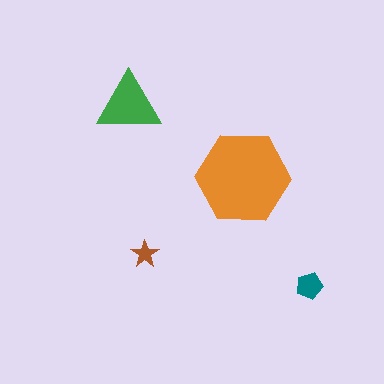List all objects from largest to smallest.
The orange hexagon, the green triangle, the teal pentagon, the brown star.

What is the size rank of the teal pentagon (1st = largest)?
3rd.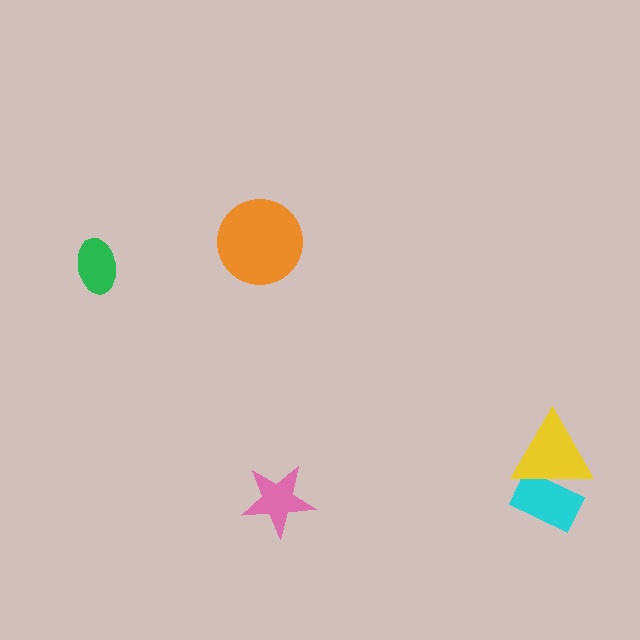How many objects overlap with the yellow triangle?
1 object overlaps with the yellow triangle.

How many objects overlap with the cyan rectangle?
1 object overlaps with the cyan rectangle.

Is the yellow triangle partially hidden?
No, no other shape covers it.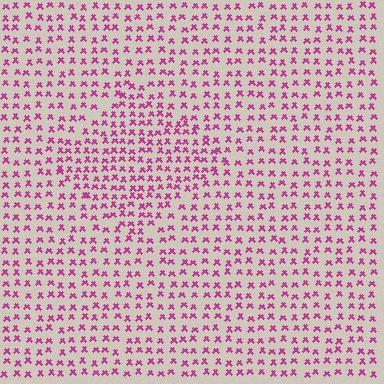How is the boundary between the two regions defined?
The boundary is defined by a change in element density (approximately 1.5x ratio). All elements are the same color, size, and shape.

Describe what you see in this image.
The image contains small magenta elements arranged at two different densities. A diamond-shaped region is visible where the elements are more densely packed than the surrounding area.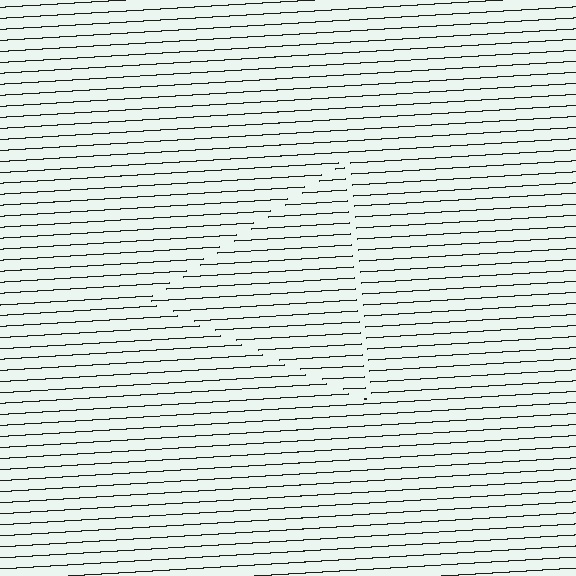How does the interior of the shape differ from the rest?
The interior of the shape contains the same grating, shifted by half a period — the contour is defined by the phase discontinuity where line-ends from the inner and outer gratings abut.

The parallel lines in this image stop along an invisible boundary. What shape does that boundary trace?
An illusory triangle. The interior of the shape contains the same grating, shifted by half a period — the contour is defined by the phase discontinuity where line-ends from the inner and outer gratings abut.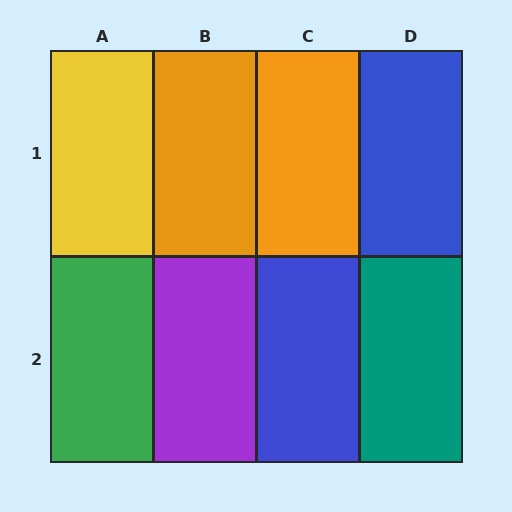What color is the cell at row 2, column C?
Blue.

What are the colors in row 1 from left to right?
Yellow, orange, orange, blue.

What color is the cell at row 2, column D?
Teal.